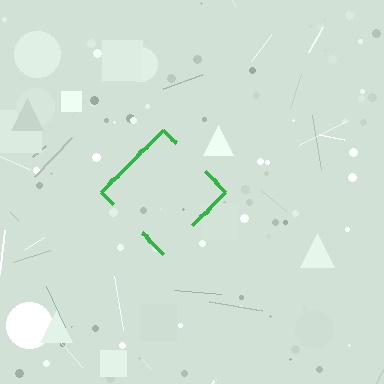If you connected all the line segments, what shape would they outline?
They would outline a diamond.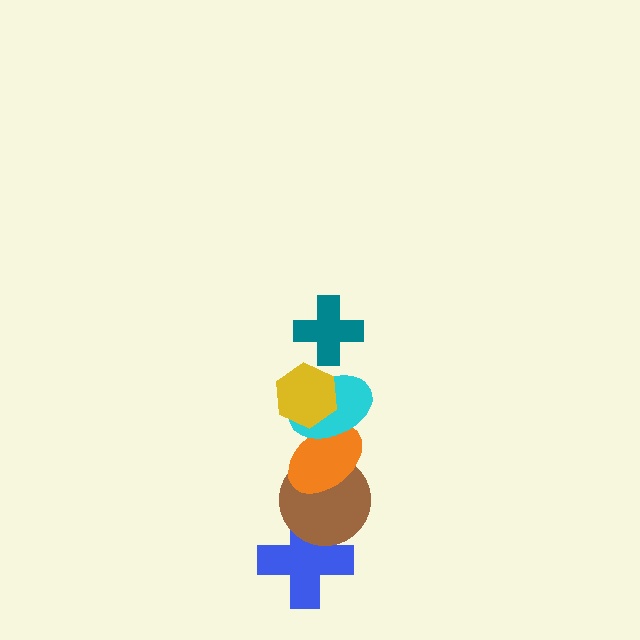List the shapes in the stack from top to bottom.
From top to bottom: the teal cross, the yellow hexagon, the cyan ellipse, the orange ellipse, the brown circle, the blue cross.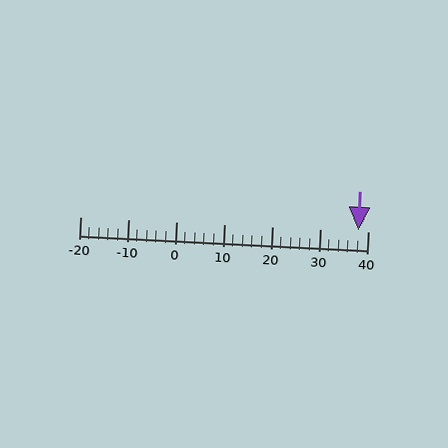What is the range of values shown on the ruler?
The ruler shows values from -20 to 40.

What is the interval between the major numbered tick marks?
The major tick marks are spaced 10 units apart.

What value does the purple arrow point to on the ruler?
The purple arrow points to approximately 38.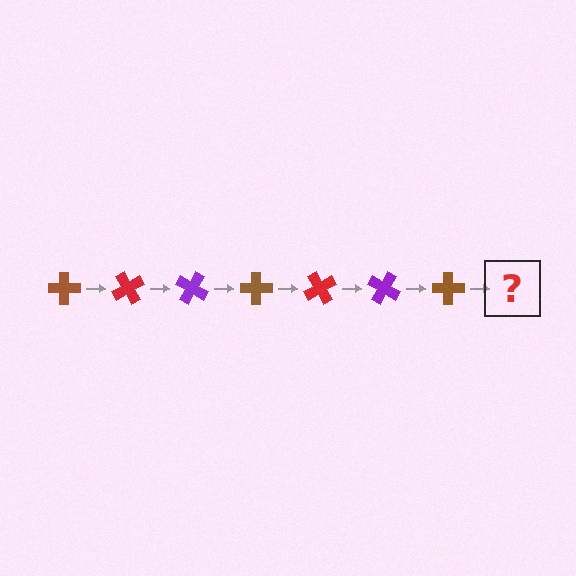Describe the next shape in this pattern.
It should be a red cross, rotated 420 degrees from the start.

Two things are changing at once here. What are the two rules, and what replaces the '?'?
The two rules are that it rotates 60 degrees each step and the color cycles through brown, red, and purple. The '?' should be a red cross, rotated 420 degrees from the start.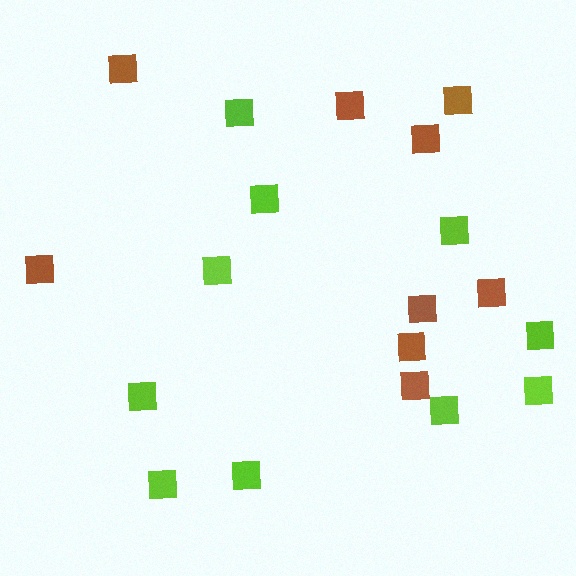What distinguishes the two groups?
There are 2 groups: one group of brown squares (9) and one group of lime squares (10).